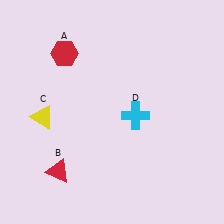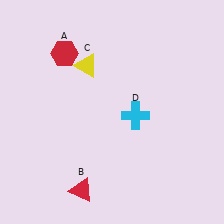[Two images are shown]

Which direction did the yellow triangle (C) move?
The yellow triangle (C) moved up.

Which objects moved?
The objects that moved are: the red triangle (B), the yellow triangle (C).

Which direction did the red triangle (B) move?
The red triangle (B) moved right.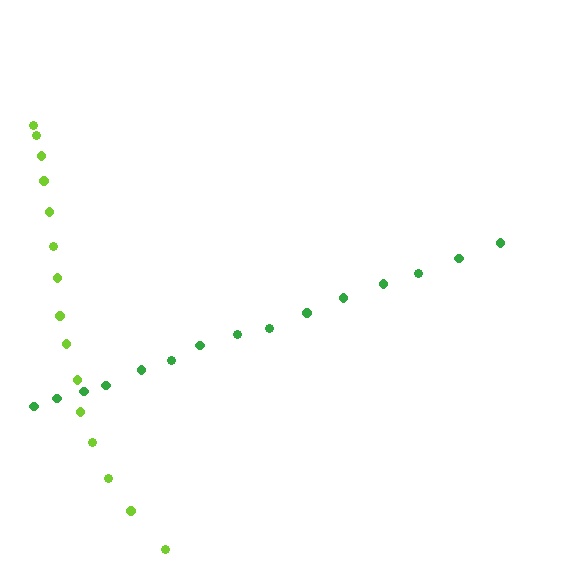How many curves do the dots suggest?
There are 2 distinct paths.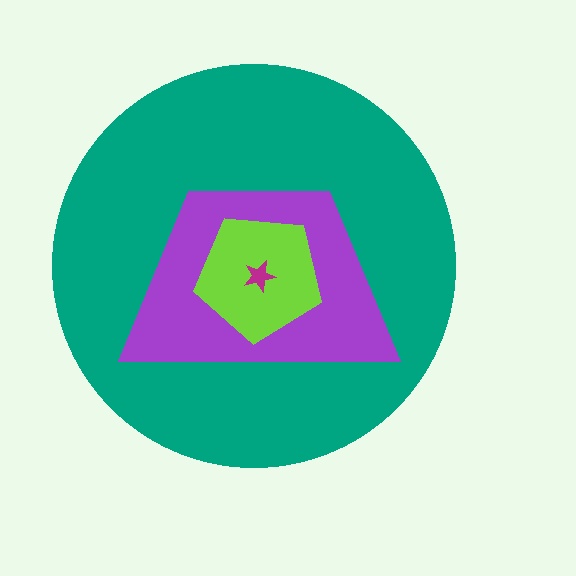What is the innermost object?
The magenta star.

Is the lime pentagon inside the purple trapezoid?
Yes.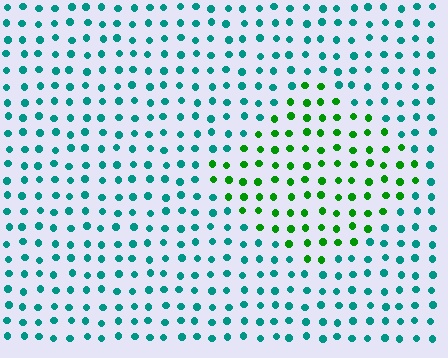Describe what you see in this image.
The image is filled with small teal elements in a uniform arrangement. A diamond-shaped region is visible where the elements are tinted to a slightly different hue, forming a subtle color boundary.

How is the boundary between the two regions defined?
The boundary is defined purely by a slight shift in hue (about 52 degrees). Spacing, size, and orientation are identical on both sides.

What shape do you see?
I see a diamond.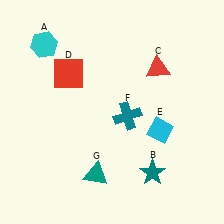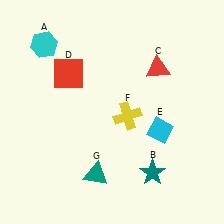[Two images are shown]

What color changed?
The cross (F) changed from teal in Image 1 to yellow in Image 2.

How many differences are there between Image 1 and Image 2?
There is 1 difference between the two images.